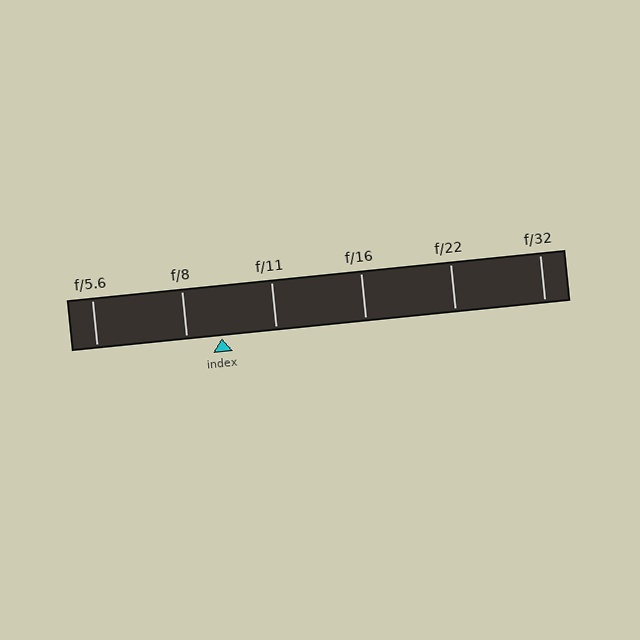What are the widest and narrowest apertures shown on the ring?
The widest aperture shown is f/5.6 and the narrowest is f/32.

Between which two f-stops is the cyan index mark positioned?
The index mark is between f/8 and f/11.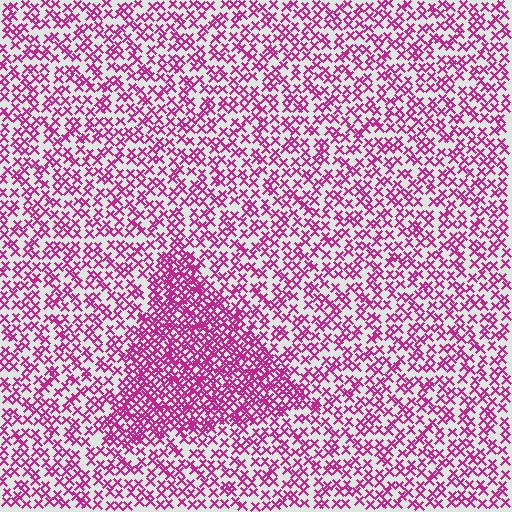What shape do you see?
I see a triangle.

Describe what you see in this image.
The image contains small magenta elements arranged at two different densities. A triangle-shaped region is visible where the elements are more densely packed than the surrounding area.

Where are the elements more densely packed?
The elements are more densely packed inside the triangle boundary.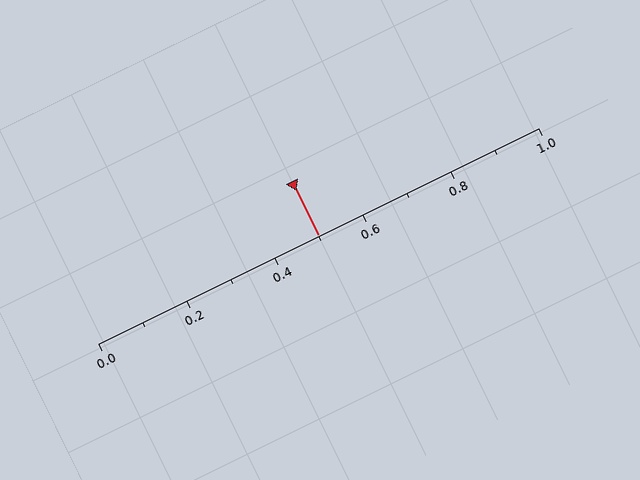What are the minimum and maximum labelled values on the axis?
The axis runs from 0.0 to 1.0.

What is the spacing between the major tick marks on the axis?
The major ticks are spaced 0.2 apart.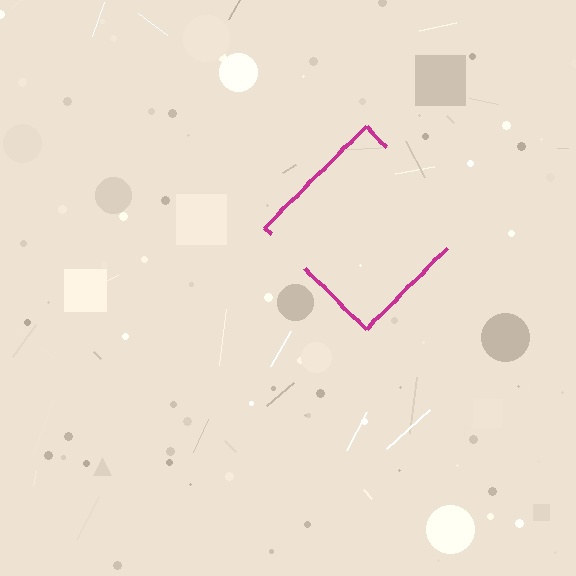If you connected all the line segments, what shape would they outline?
They would outline a diamond.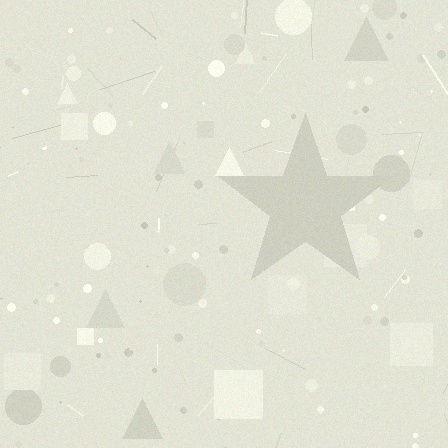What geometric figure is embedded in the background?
A star is embedded in the background.